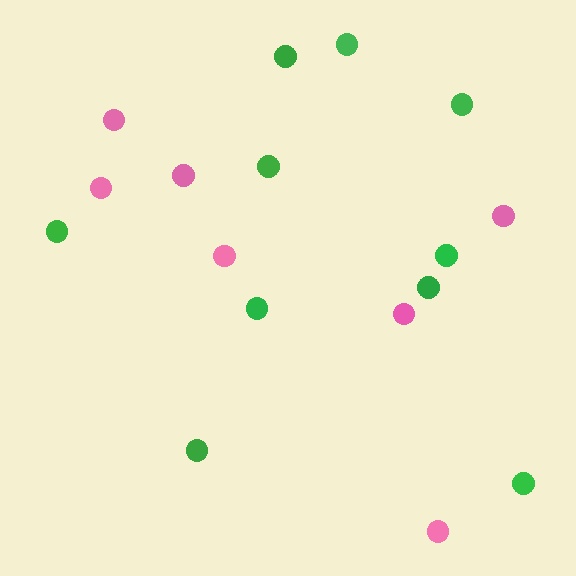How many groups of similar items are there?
There are 2 groups: one group of green circles (10) and one group of pink circles (7).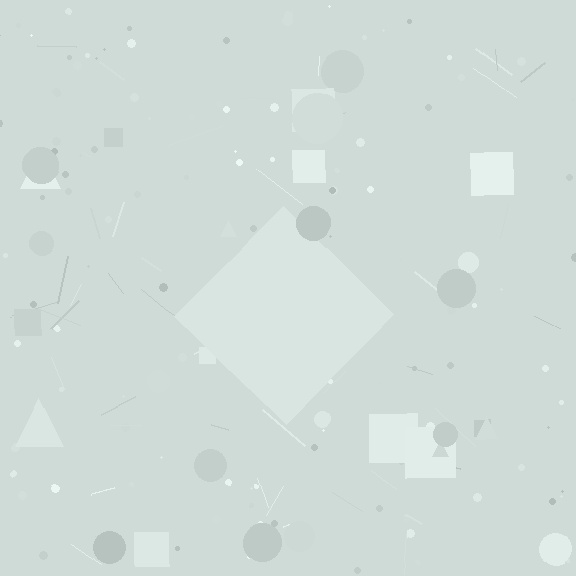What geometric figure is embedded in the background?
A diamond is embedded in the background.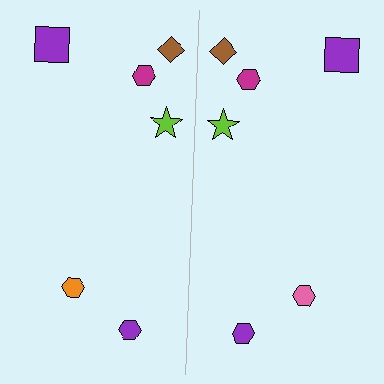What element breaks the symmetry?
The pink hexagon on the right side breaks the symmetry — its mirror counterpart is orange.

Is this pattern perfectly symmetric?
No, the pattern is not perfectly symmetric. The pink hexagon on the right side breaks the symmetry — its mirror counterpart is orange.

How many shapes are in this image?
There are 12 shapes in this image.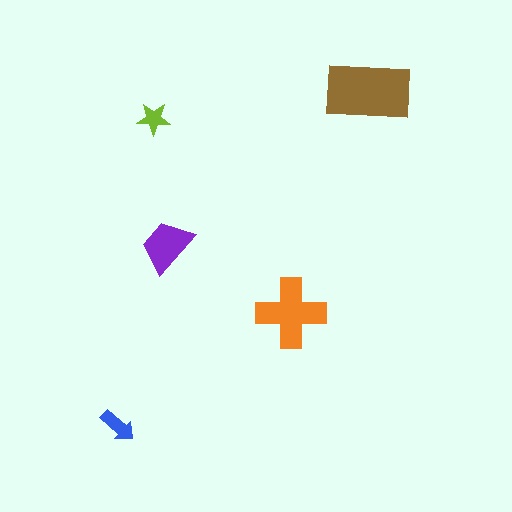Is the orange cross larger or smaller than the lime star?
Larger.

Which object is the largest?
The brown rectangle.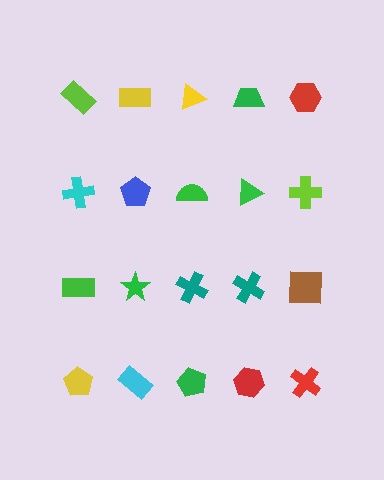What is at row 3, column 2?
A green star.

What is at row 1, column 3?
A yellow triangle.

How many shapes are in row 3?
5 shapes.